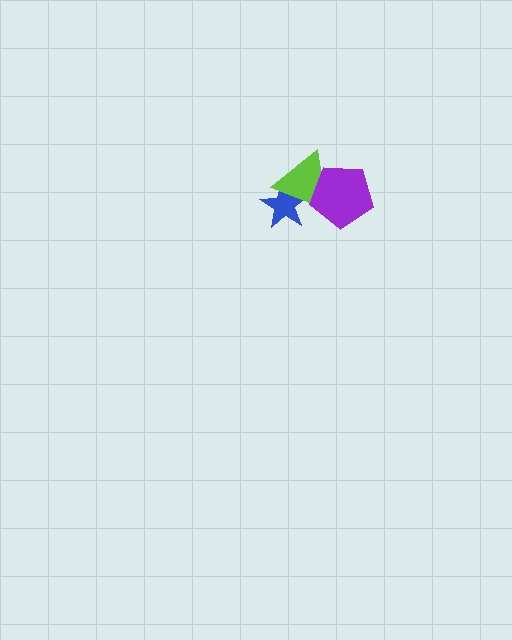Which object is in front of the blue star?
The lime triangle is in front of the blue star.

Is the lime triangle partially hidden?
Yes, it is partially covered by another shape.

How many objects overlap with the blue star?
1 object overlaps with the blue star.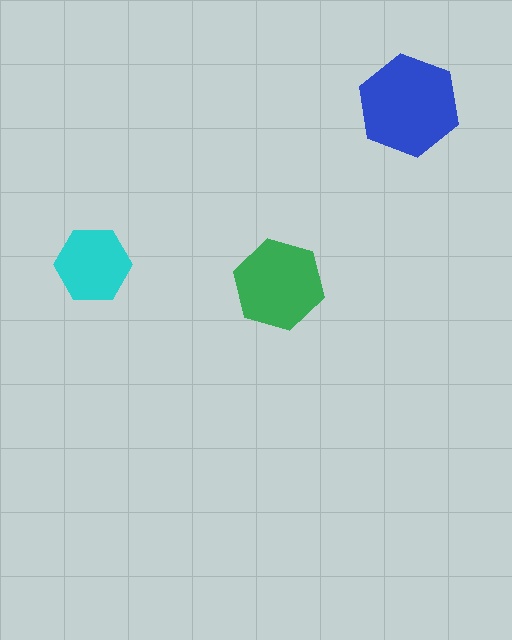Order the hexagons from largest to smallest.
the blue one, the green one, the cyan one.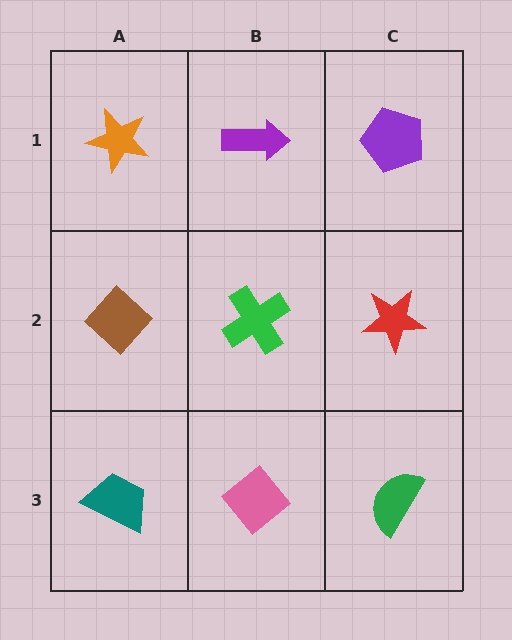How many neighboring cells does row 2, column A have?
3.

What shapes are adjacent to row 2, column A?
An orange star (row 1, column A), a teal trapezoid (row 3, column A), a green cross (row 2, column B).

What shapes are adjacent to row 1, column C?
A red star (row 2, column C), a purple arrow (row 1, column B).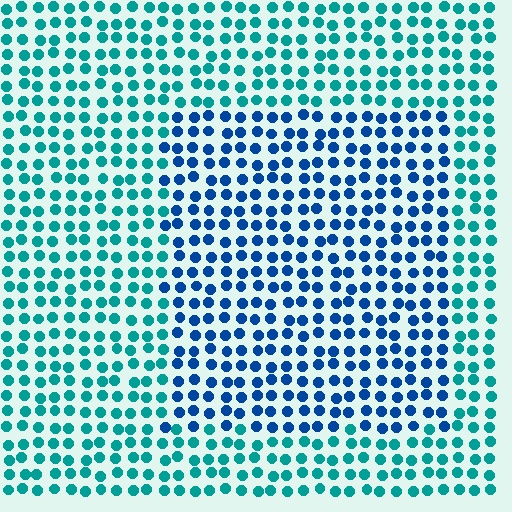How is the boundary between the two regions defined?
The boundary is defined purely by a slight shift in hue (about 37 degrees). Spacing, size, and orientation are identical on both sides.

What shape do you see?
I see a rectangle.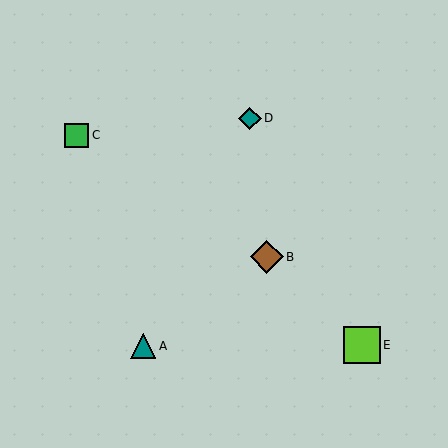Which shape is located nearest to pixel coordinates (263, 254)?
The brown diamond (labeled B) at (267, 257) is nearest to that location.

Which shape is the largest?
The lime square (labeled E) is the largest.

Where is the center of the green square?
The center of the green square is at (77, 135).